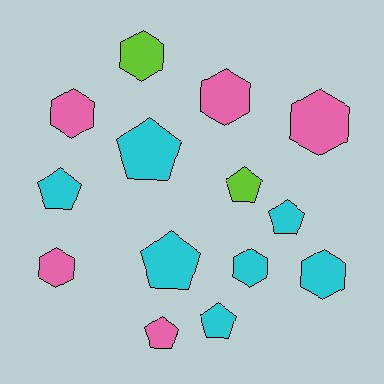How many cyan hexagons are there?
There are 2 cyan hexagons.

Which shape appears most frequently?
Hexagon, with 7 objects.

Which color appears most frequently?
Cyan, with 7 objects.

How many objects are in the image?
There are 14 objects.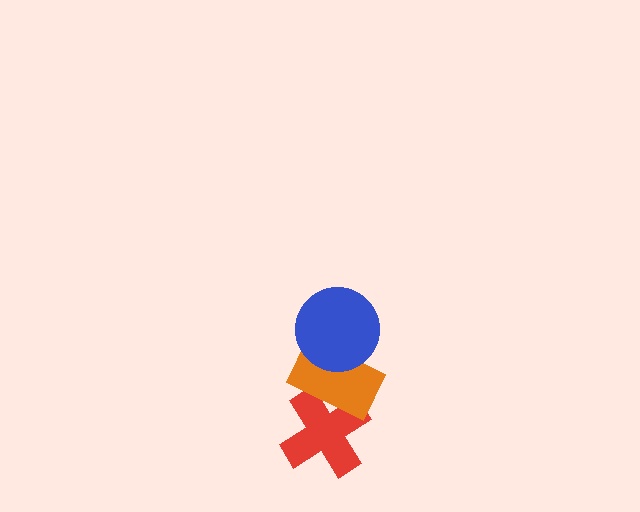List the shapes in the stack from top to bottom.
From top to bottom: the blue circle, the orange rectangle, the red cross.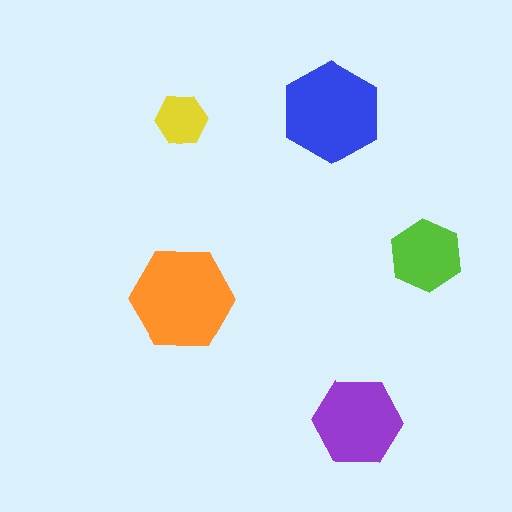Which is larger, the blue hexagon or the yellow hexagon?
The blue one.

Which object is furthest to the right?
The lime hexagon is rightmost.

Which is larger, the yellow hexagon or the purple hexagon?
The purple one.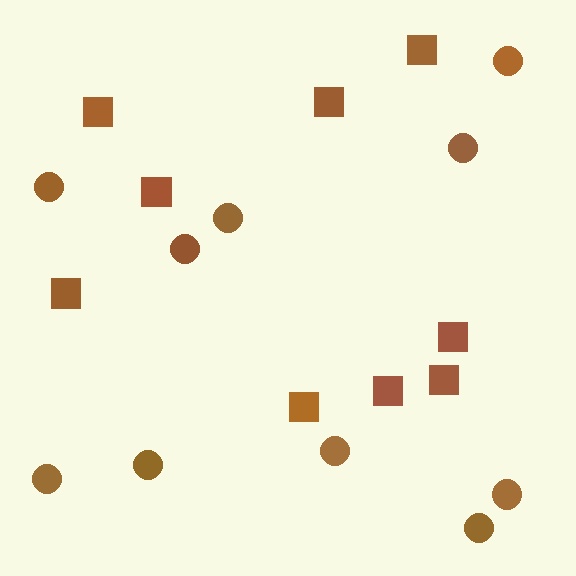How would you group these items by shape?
There are 2 groups: one group of circles (10) and one group of squares (9).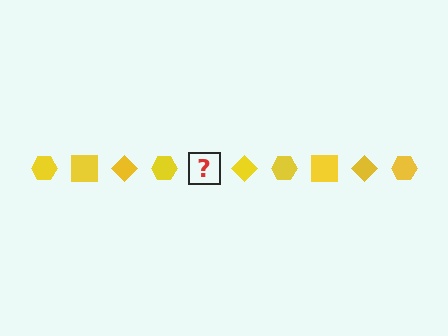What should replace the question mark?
The question mark should be replaced with a yellow square.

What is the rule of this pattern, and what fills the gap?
The rule is that the pattern cycles through hexagon, square, diamond shapes in yellow. The gap should be filled with a yellow square.